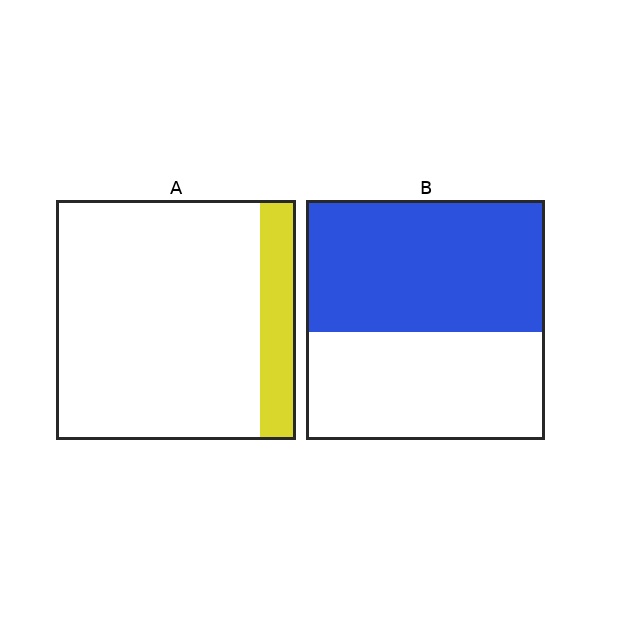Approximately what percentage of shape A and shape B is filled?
A is approximately 15% and B is approximately 55%.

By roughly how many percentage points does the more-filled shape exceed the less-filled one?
By roughly 40 percentage points (B over A).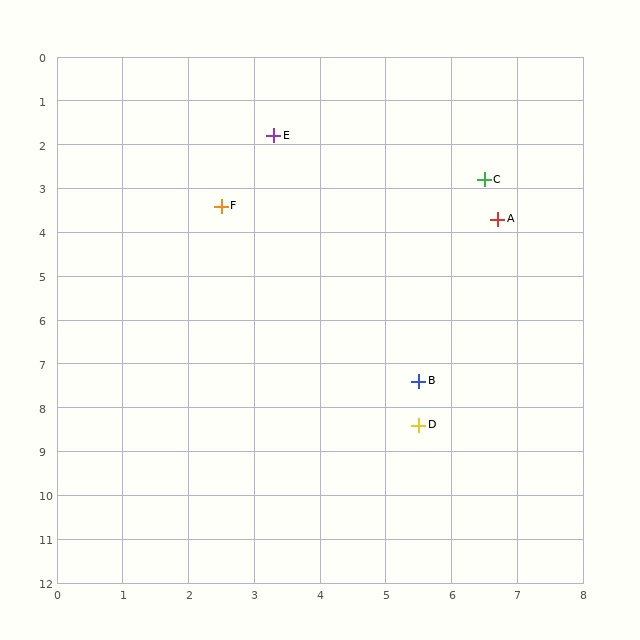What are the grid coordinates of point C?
Point C is at approximately (6.5, 2.8).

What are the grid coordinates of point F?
Point F is at approximately (2.5, 3.4).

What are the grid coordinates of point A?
Point A is at approximately (6.7, 3.7).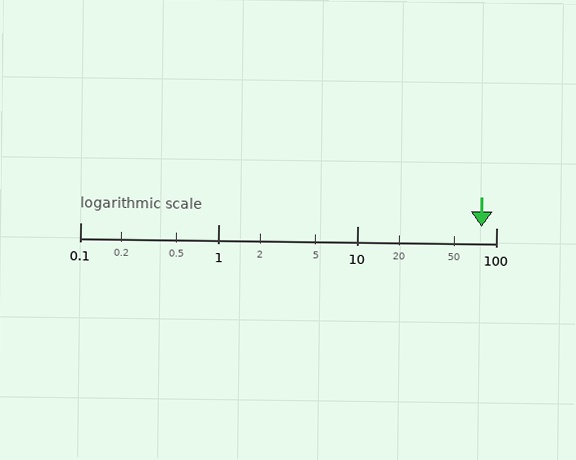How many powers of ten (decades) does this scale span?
The scale spans 3 decades, from 0.1 to 100.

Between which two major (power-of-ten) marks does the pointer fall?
The pointer is between 10 and 100.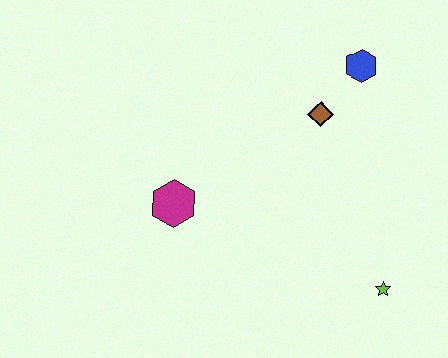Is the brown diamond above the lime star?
Yes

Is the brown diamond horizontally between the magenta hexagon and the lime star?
Yes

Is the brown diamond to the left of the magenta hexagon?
No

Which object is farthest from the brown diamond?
The lime star is farthest from the brown diamond.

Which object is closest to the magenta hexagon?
The brown diamond is closest to the magenta hexagon.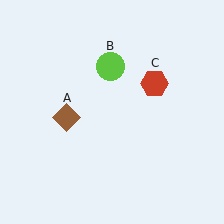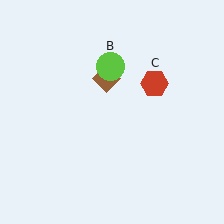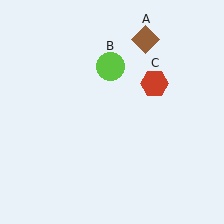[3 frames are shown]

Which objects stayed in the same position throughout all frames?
Lime circle (object B) and red hexagon (object C) remained stationary.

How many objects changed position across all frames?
1 object changed position: brown diamond (object A).